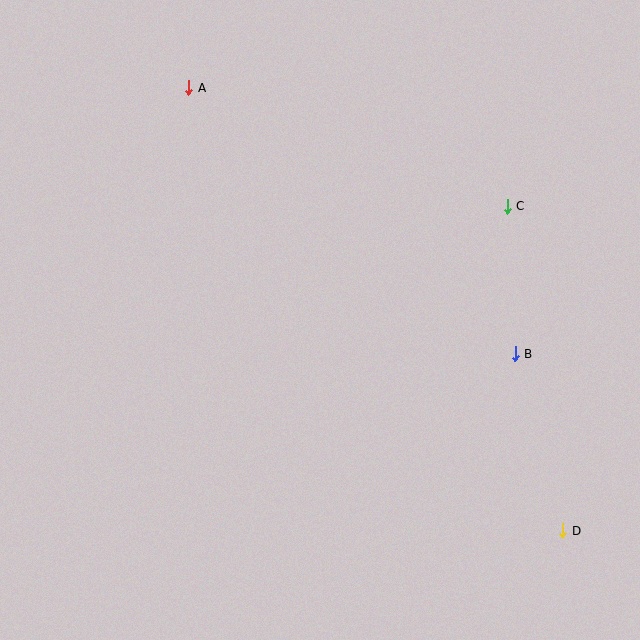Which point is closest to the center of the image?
Point B at (515, 354) is closest to the center.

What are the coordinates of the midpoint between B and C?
The midpoint between B and C is at (512, 280).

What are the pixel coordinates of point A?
Point A is at (189, 88).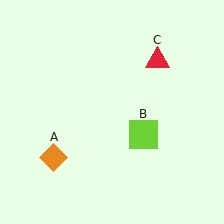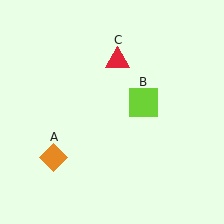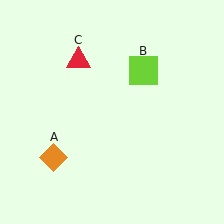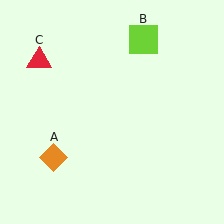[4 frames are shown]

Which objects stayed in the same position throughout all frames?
Orange diamond (object A) remained stationary.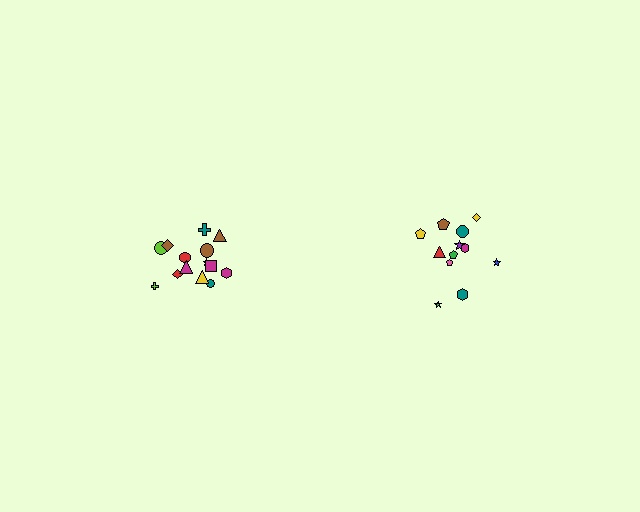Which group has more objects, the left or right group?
The left group.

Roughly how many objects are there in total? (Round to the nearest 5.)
Roughly 25 objects in total.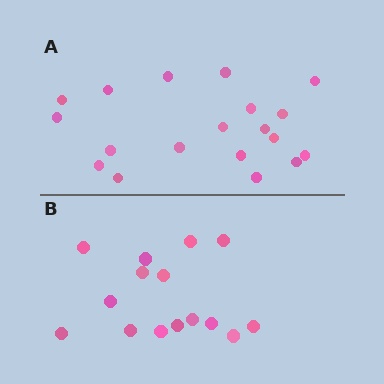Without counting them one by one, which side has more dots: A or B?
Region A (the top region) has more dots.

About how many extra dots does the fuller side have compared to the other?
Region A has about 4 more dots than region B.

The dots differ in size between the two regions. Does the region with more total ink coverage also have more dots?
No. Region B has more total ink coverage because its dots are larger, but region A actually contains more individual dots. Total area can be misleading — the number of items is what matters here.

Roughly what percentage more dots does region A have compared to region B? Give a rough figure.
About 25% more.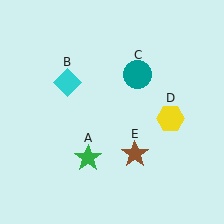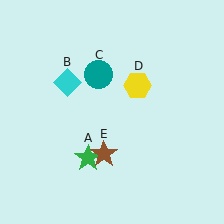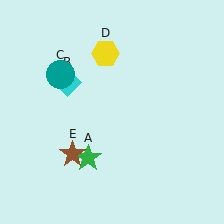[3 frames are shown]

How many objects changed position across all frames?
3 objects changed position: teal circle (object C), yellow hexagon (object D), brown star (object E).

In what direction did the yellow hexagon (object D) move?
The yellow hexagon (object D) moved up and to the left.